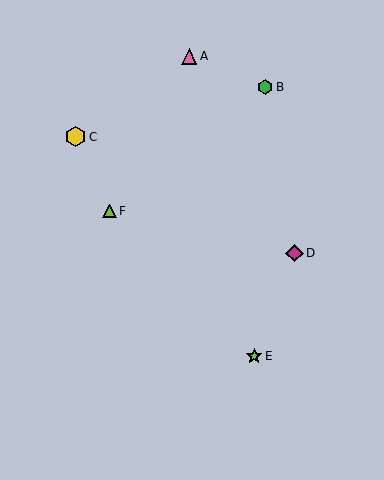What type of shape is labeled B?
Shape B is a green hexagon.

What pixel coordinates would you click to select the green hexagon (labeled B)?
Click at (265, 87) to select the green hexagon B.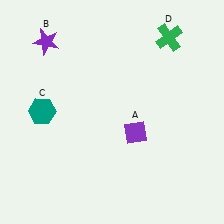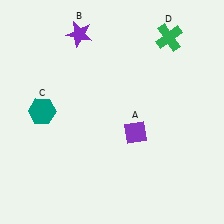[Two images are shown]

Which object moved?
The purple star (B) moved right.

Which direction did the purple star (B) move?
The purple star (B) moved right.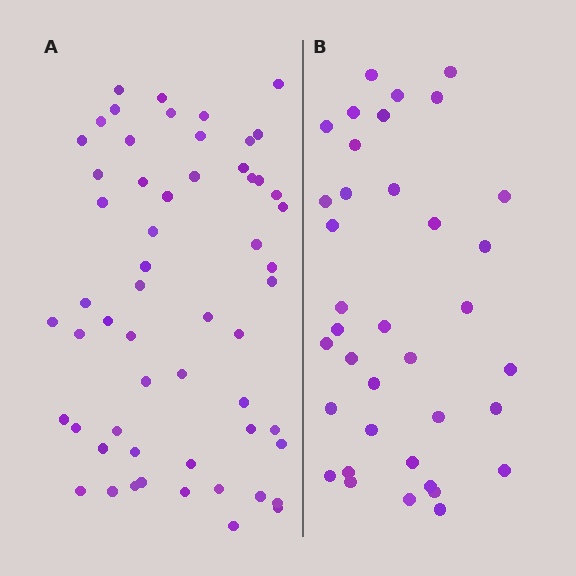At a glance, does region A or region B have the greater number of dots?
Region A (the left region) has more dots.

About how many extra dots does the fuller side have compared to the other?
Region A has approximately 20 more dots than region B.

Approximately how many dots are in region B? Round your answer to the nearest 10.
About 40 dots. (The exact count is 37, which rounds to 40.)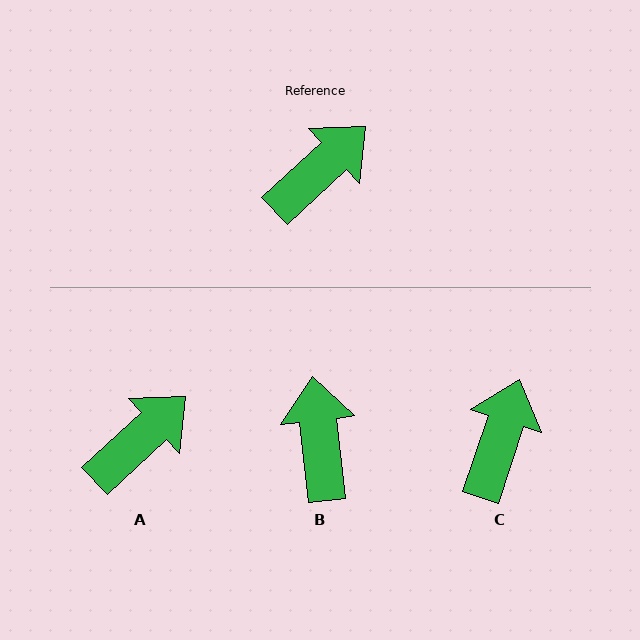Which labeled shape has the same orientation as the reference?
A.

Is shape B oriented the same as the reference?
No, it is off by about 54 degrees.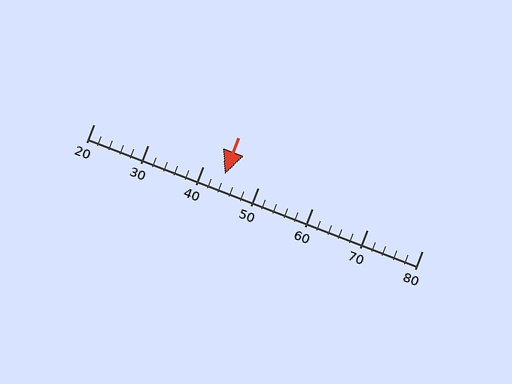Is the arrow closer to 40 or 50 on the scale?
The arrow is closer to 40.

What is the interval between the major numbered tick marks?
The major tick marks are spaced 10 units apart.